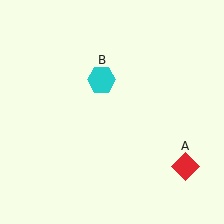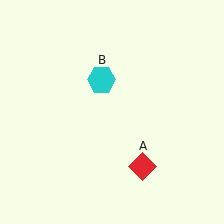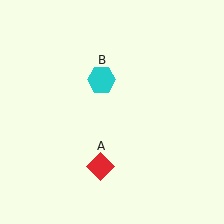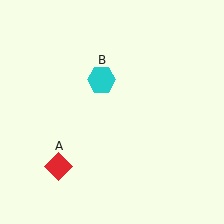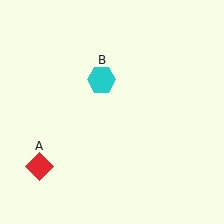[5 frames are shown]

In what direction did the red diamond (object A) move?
The red diamond (object A) moved left.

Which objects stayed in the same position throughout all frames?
Cyan hexagon (object B) remained stationary.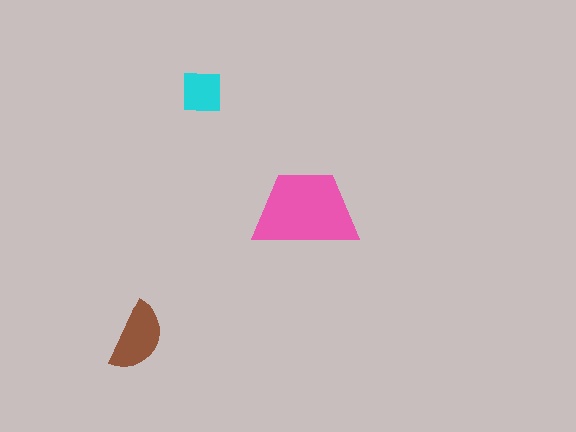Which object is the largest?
The pink trapezoid.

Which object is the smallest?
The cyan square.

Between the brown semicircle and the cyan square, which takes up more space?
The brown semicircle.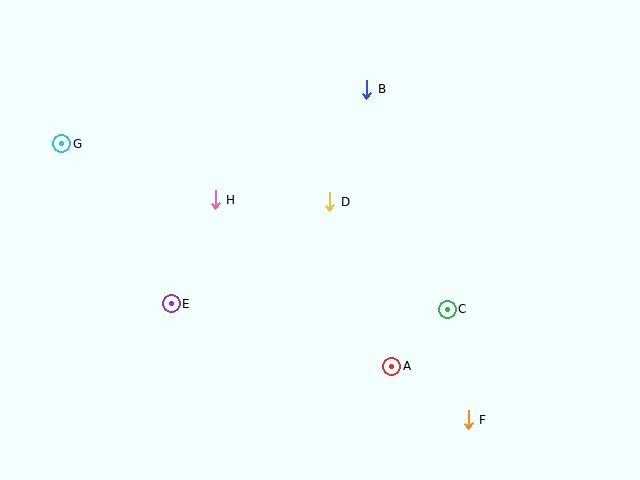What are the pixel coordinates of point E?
Point E is at (171, 304).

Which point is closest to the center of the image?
Point D at (330, 202) is closest to the center.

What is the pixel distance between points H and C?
The distance between H and C is 257 pixels.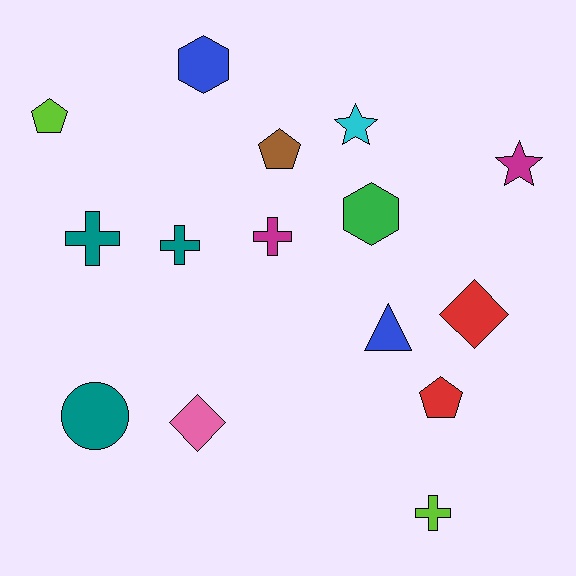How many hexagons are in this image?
There are 2 hexagons.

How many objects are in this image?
There are 15 objects.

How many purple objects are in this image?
There are no purple objects.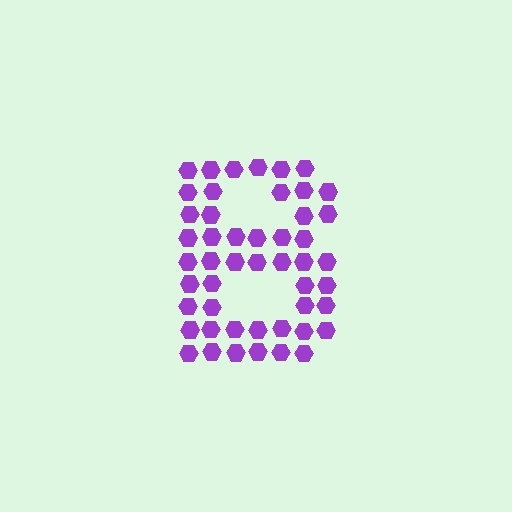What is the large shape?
The large shape is the letter B.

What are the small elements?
The small elements are hexagons.